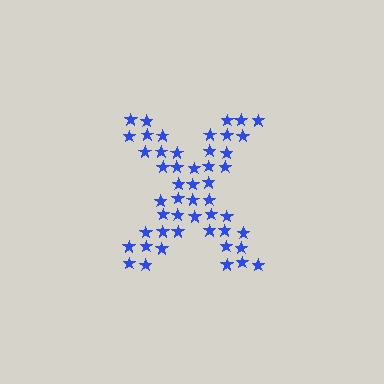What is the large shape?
The large shape is the letter X.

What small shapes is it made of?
It is made of small stars.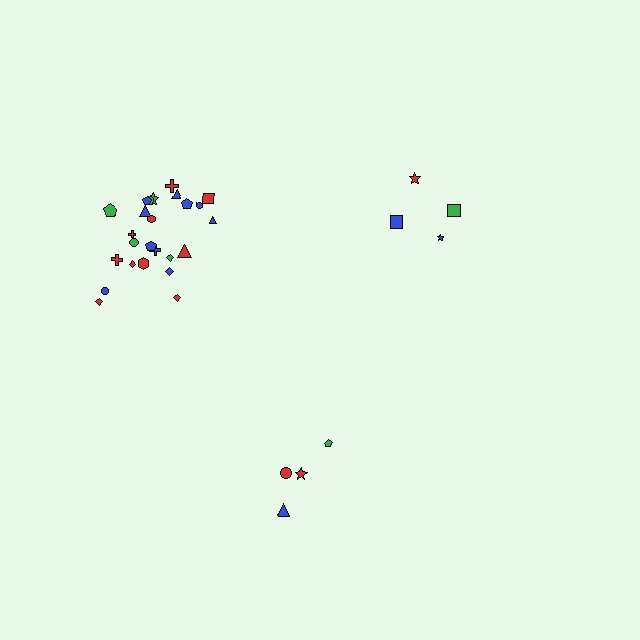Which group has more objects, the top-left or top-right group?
The top-left group.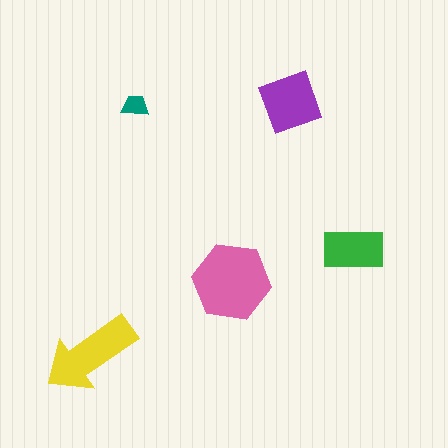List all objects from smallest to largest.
The teal trapezoid, the green rectangle, the purple diamond, the yellow arrow, the pink hexagon.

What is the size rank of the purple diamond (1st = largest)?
3rd.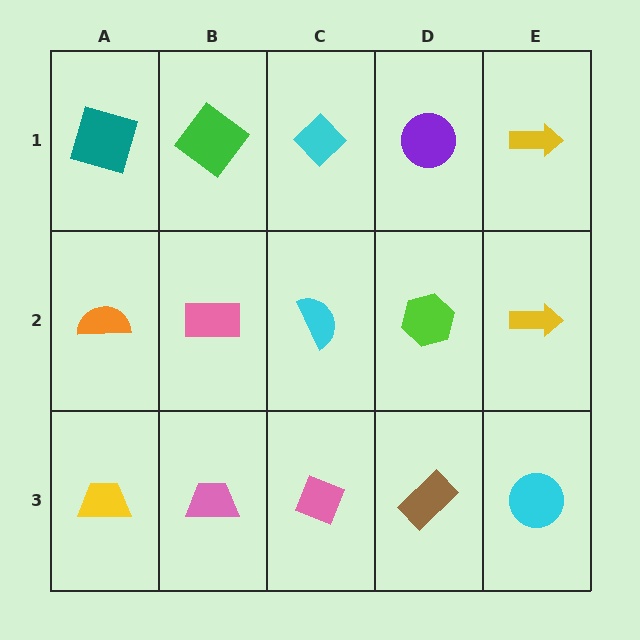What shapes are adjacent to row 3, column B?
A pink rectangle (row 2, column B), a yellow trapezoid (row 3, column A), a pink diamond (row 3, column C).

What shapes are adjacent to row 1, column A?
An orange semicircle (row 2, column A), a green diamond (row 1, column B).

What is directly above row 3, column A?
An orange semicircle.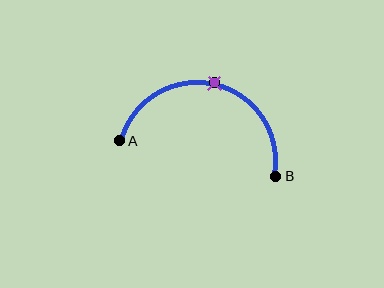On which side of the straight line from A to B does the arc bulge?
The arc bulges above the straight line connecting A and B.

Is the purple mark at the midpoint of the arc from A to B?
Yes. The purple mark lies on the arc at equal arc-length from both A and B — it is the arc midpoint.